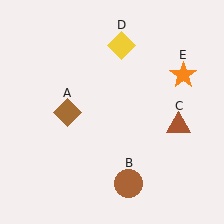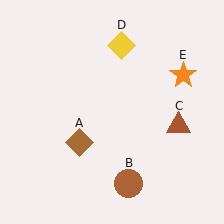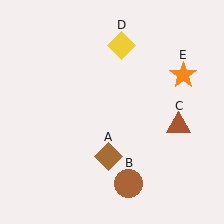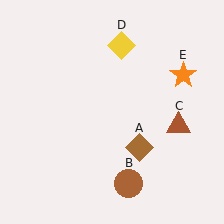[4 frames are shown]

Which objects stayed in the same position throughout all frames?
Brown circle (object B) and brown triangle (object C) and yellow diamond (object D) and orange star (object E) remained stationary.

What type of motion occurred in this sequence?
The brown diamond (object A) rotated counterclockwise around the center of the scene.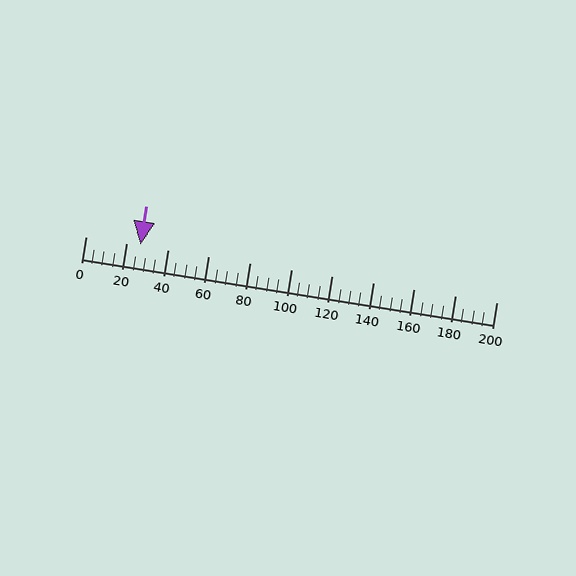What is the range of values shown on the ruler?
The ruler shows values from 0 to 200.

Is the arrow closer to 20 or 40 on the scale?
The arrow is closer to 20.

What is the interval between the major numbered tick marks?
The major tick marks are spaced 20 units apart.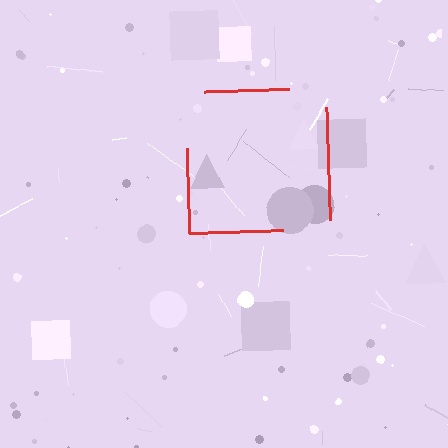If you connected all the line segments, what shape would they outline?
They would outline a square.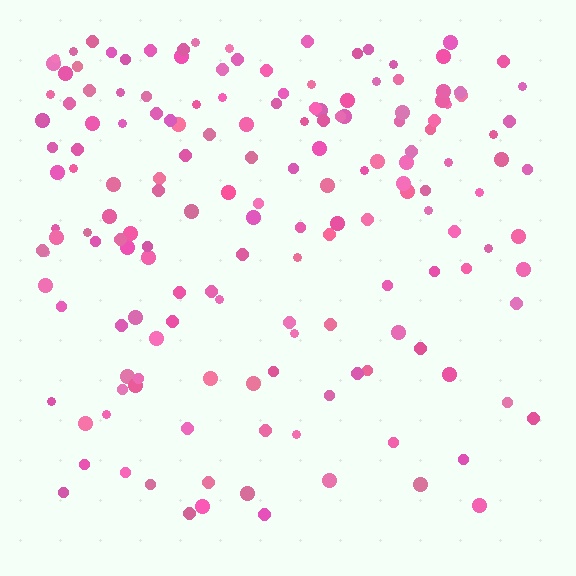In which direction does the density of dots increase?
From bottom to top, with the top side densest.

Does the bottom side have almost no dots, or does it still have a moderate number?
Still a moderate number, just noticeably fewer than the top.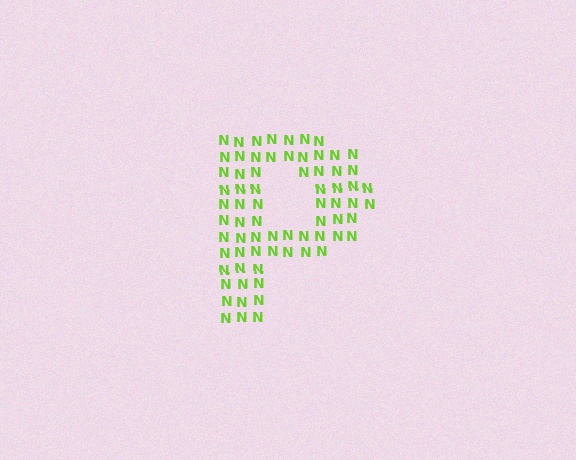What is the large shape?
The large shape is the letter P.